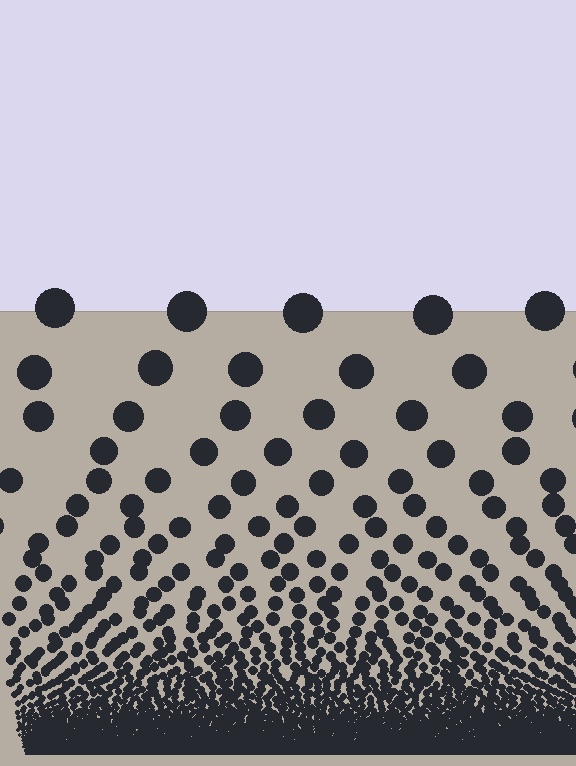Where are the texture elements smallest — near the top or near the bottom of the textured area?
Near the bottom.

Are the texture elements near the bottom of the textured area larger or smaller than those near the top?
Smaller. The gradient is inverted — elements near the bottom are smaller and denser.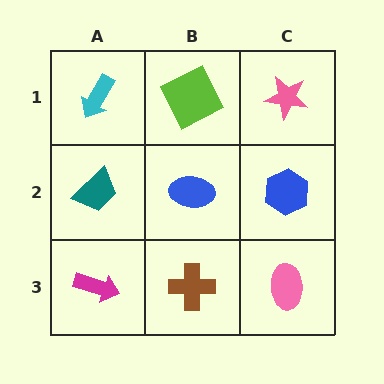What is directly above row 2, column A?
A cyan arrow.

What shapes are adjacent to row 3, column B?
A blue ellipse (row 2, column B), a magenta arrow (row 3, column A), a pink ellipse (row 3, column C).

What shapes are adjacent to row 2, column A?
A cyan arrow (row 1, column A), a magenta arrow (row 3, column A), a blue ellipse (row 2, column B).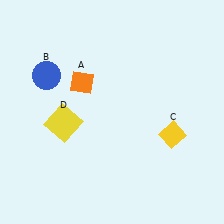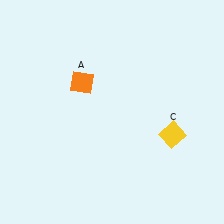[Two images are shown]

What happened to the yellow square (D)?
The yellow square (D) was removed in Image 2. It was in the bottom-left area of Image 1.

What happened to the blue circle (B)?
The blue circle (B) was removed in Image 2. It was in the top-left area of Image 1.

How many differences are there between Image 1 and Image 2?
There are 2 differences between the two images.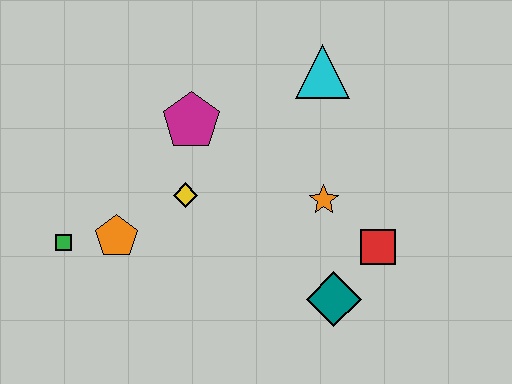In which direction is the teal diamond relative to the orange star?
The teal diamond is below the orange star.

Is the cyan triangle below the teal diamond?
No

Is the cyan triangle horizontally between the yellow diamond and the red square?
Yes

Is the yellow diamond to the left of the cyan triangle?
Yes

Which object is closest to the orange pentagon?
The green square is closest to the orange pentagon.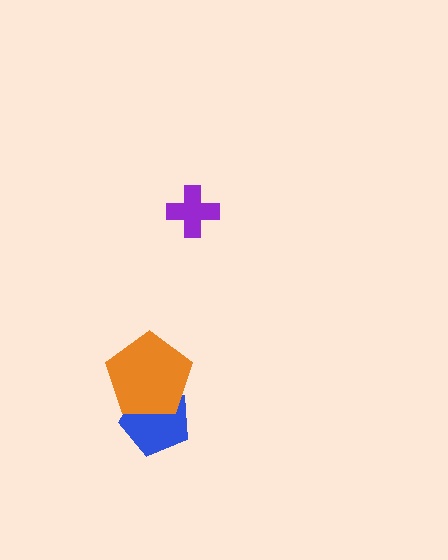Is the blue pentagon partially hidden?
Yes, it is partially covered by another shape.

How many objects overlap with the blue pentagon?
1 object overlaps with the blue pentagon.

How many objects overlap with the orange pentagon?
1 object overlaps with the orange pentagon.